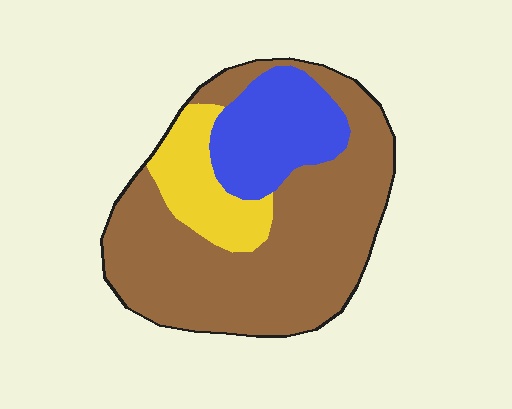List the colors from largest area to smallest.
From largest to smallest: brown, blue, yellow.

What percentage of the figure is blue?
Blue takes up about one fifth (1/5) of the figure.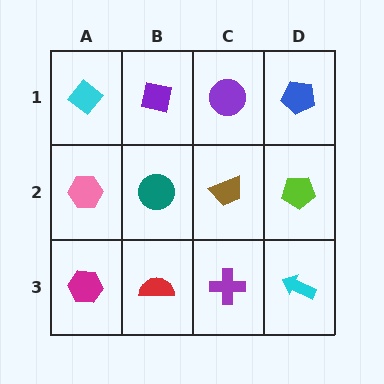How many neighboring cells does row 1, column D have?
2.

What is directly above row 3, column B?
A teal circle.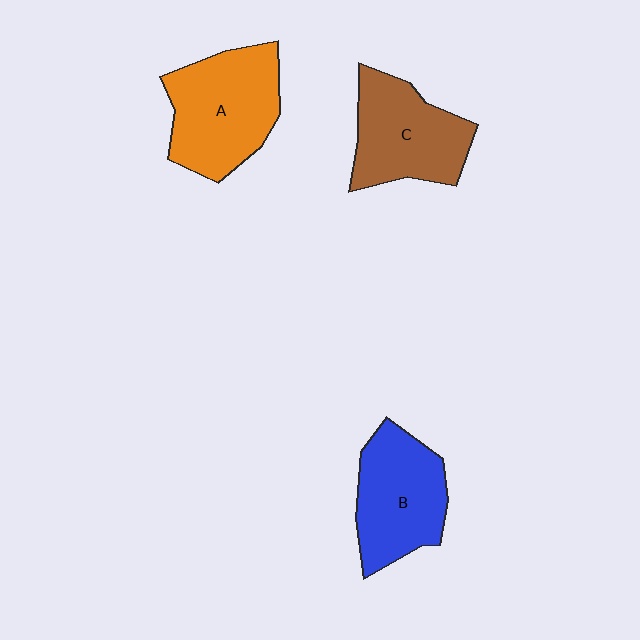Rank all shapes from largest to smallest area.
From largest to smallest: A (orange), B (blue), C (brown).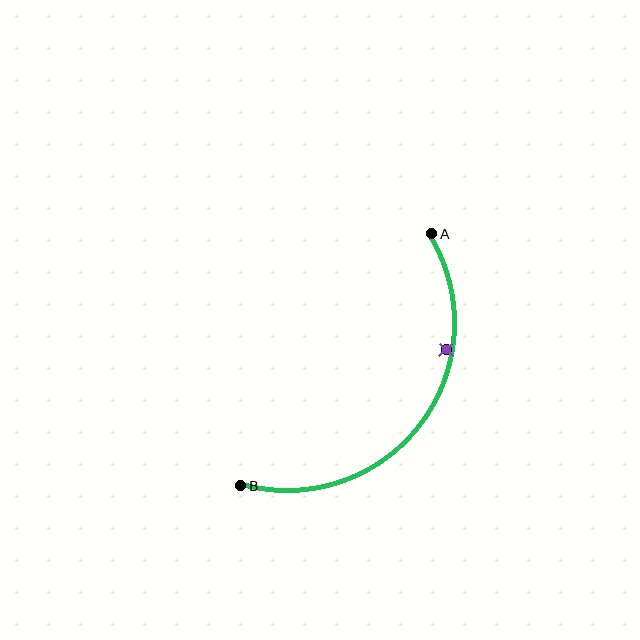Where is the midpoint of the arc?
The arc midpoint is the point on the curve farthest from the straight line joining A and B. It sits below and to the right of that line.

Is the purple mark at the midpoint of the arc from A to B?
No — the purple mark does not lie on the arc at all. It sits slightly inside the curve.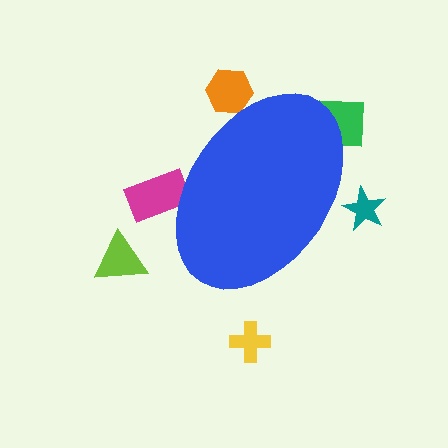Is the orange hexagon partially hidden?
Yes, the orange hexagon is partially hidden behind the blue ellipse.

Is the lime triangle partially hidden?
No, the lime triangle is fully visible.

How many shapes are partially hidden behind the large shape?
4 shapes are partially hidden.